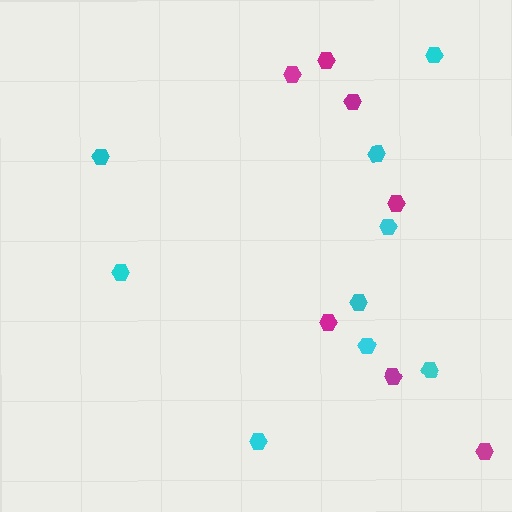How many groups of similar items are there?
There are 2 groups: one group of cyan hexagons (9) and one group of magenta hexagons (7).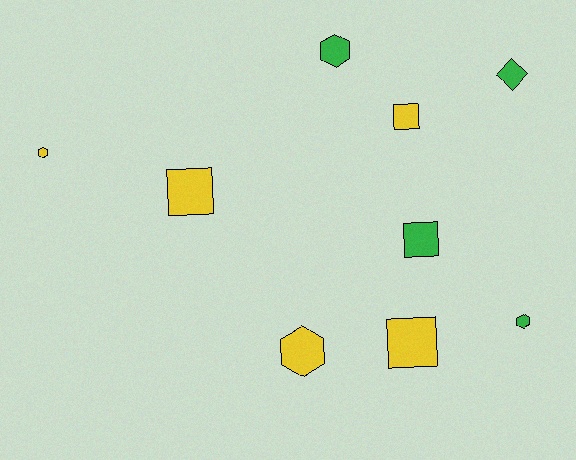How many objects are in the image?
There are 9 objects.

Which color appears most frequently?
Yellow, with 5 objects.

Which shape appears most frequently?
Square, with 4 objects.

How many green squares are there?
There is 1 green square.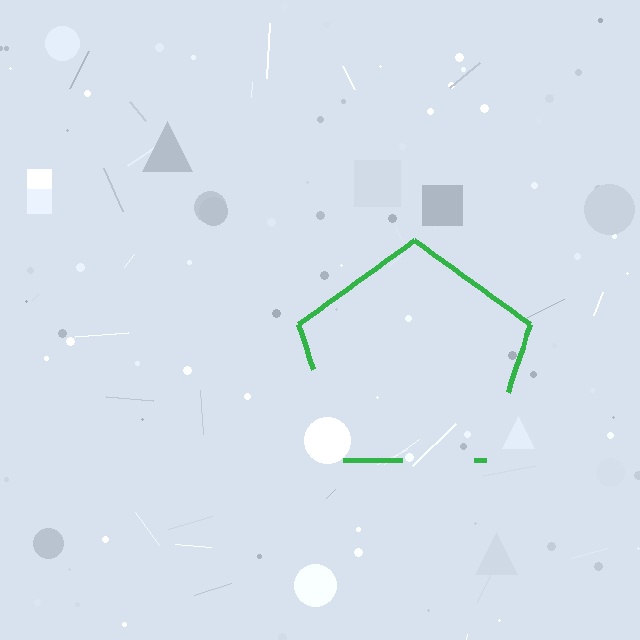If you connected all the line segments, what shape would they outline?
They would outline a pentagon.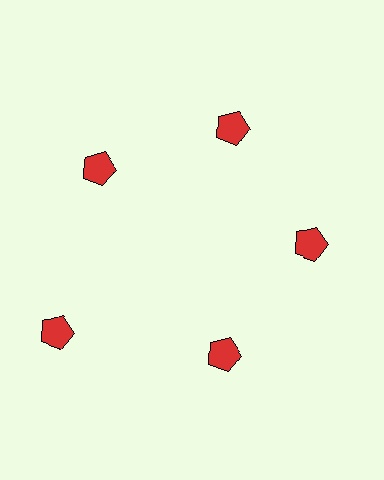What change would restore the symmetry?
The symmetry would be restored by moving it inward, back onto the ring so that all 5 pentagons sit at equal angles and equal distance from the center.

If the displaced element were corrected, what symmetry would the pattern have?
It would have 5-fold rotational symmetry — the pattern would map onto itself every 72 degrees.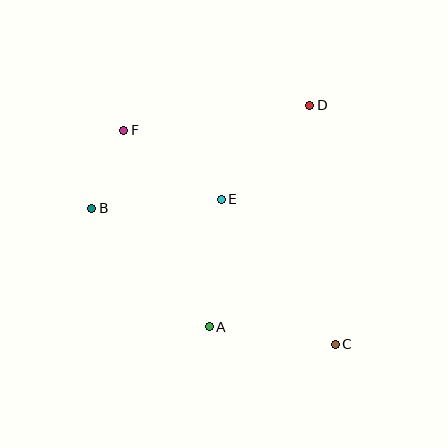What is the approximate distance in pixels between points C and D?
The distance between C and D is approximately 240 pixels.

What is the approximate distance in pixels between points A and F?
The distance between A and F is approximately 214 pixels.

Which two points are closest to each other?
Points B and F are closest to each other.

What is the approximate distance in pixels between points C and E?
The distance between C and E is approximately 185 pixels.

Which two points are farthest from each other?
Points C and F are farthest from each other.